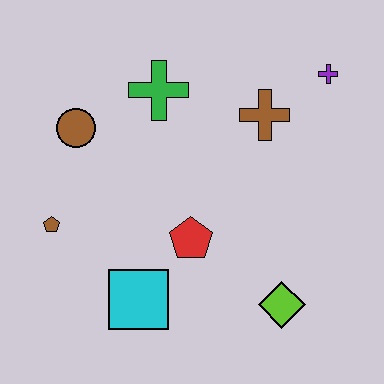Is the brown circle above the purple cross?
No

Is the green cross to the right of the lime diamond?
No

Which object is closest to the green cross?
The brown circle is closest to the green cross.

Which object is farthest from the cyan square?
The purple cross is farthest from the cyan square.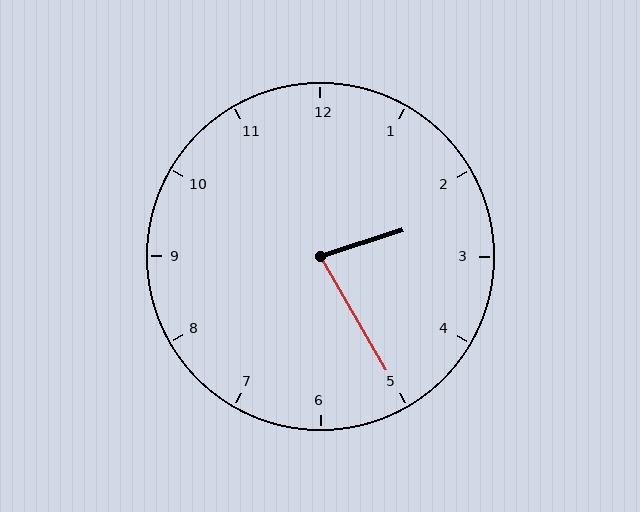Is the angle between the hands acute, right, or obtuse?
It is acute.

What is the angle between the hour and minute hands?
Approximately 78 degrees.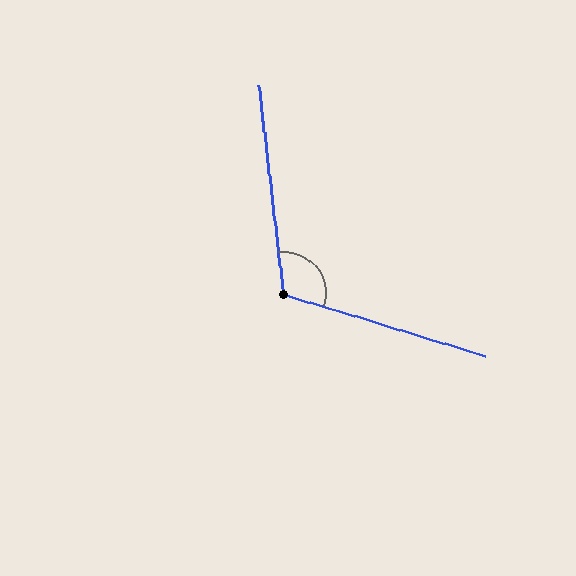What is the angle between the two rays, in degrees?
Approximately 114 degrees.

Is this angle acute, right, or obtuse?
It is obtuse.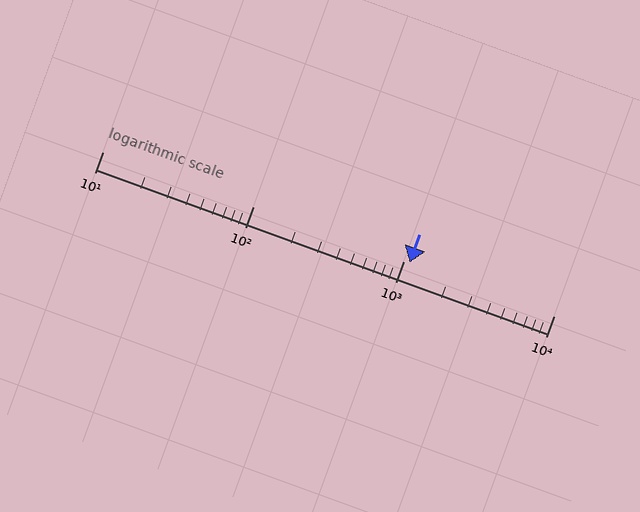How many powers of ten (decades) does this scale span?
The scale spans 3 decades, from 10 to 10000.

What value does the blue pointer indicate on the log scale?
The pointer indicates approximately 1100.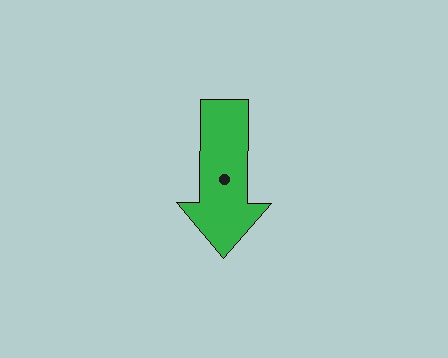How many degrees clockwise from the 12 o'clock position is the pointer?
Approximately 181 degrees.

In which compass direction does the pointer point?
South.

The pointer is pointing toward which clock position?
Roughly 6 o'clock.